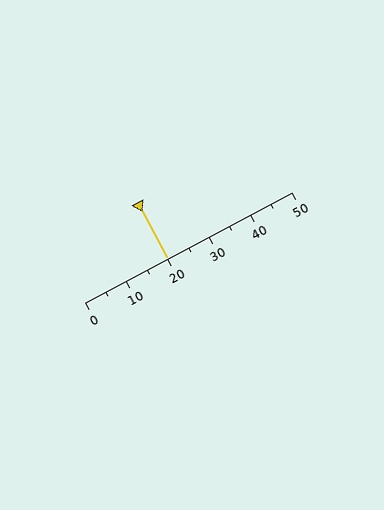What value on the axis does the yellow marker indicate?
The marker indicates approximately 20.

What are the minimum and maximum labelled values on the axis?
The axis runs from 0 to 50.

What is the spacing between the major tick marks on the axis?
The major ticks are spaced 10 apart.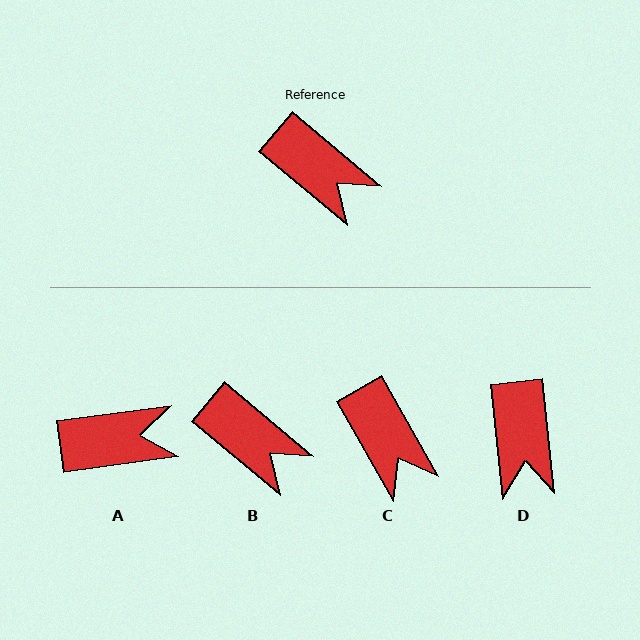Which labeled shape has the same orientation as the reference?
B.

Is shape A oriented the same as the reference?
No, it is off by about 48 degrees.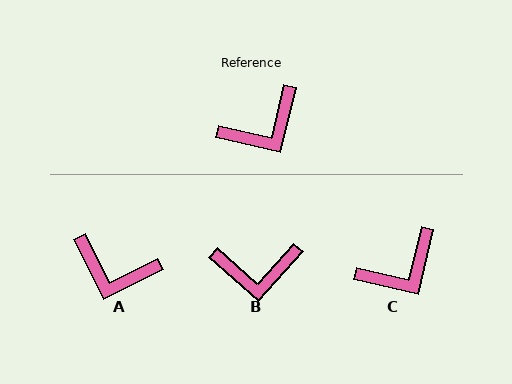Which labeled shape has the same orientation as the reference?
C.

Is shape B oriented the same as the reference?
No, it is off by about 28 degrees.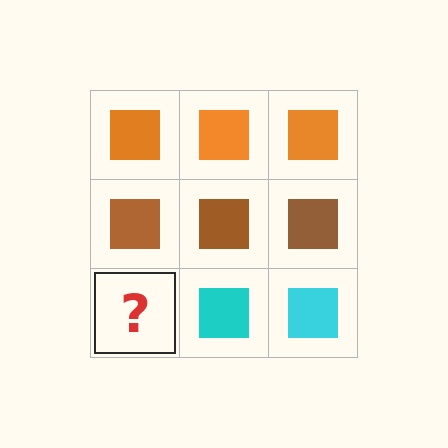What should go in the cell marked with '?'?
The missing cell should contain a cyan square.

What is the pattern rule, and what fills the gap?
The rule is that each row has a consistent color. The gap should be filled with a cyan square.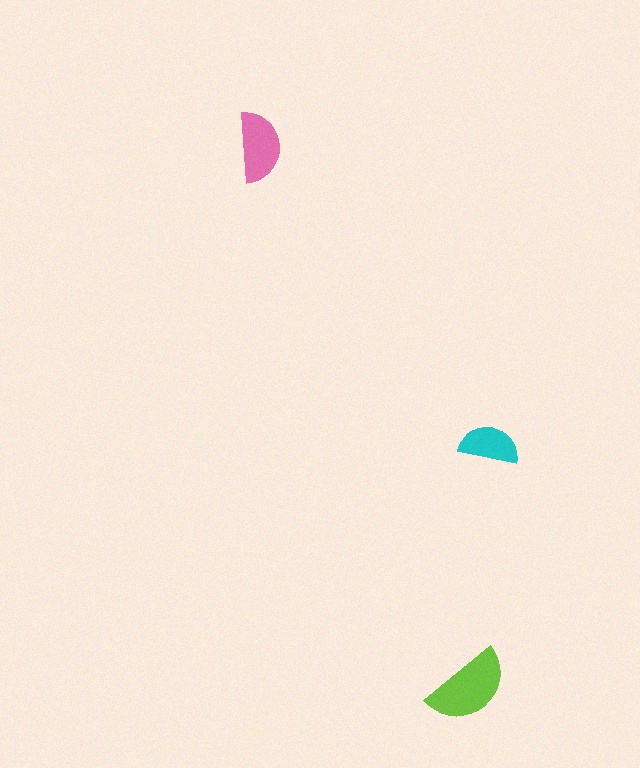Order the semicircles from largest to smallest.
the lime one, the pink one, the cyan one.